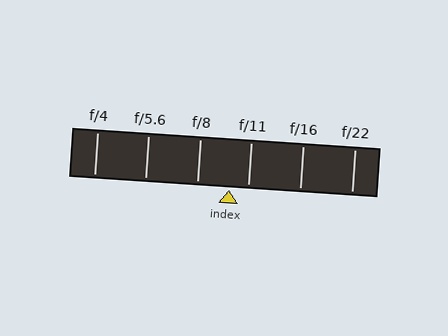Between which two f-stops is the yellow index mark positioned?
The index mark is between f/8 and f/11.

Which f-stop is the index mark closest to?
The index mark is closest to f/11.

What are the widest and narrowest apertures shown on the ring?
The widest aperture shown is f/4 and the narrowest is f/22.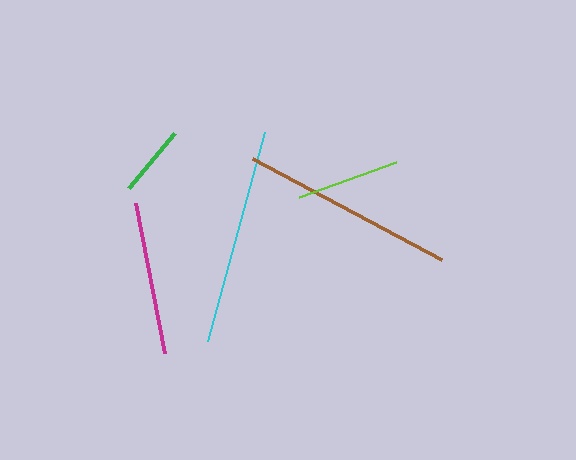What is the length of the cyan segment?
The cyan segment is approximately 217 pixels long.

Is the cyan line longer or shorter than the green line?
The cyan line is longer than the green line.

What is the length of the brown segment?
The brown segment is approximately 214 pixels long.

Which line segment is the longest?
The cyan line is the longest at approximately 217 pixels.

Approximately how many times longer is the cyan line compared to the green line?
The cyan line is approximately 3.1 times the length of the green line.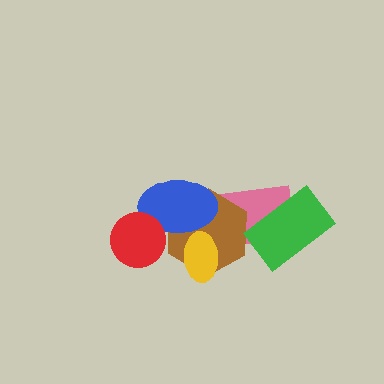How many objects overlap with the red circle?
1 object overlaps with the red circle.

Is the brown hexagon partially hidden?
Yes, it is partially covered by another shape.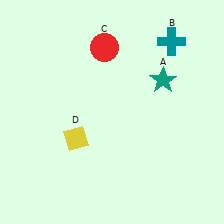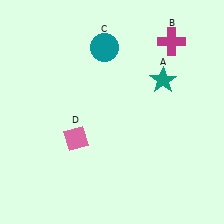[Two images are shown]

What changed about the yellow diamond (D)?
In Image 1, D is yellow. In Image 2, it changed to pink.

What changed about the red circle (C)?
In Image 1, C is red. In Image 2, it changed to teal.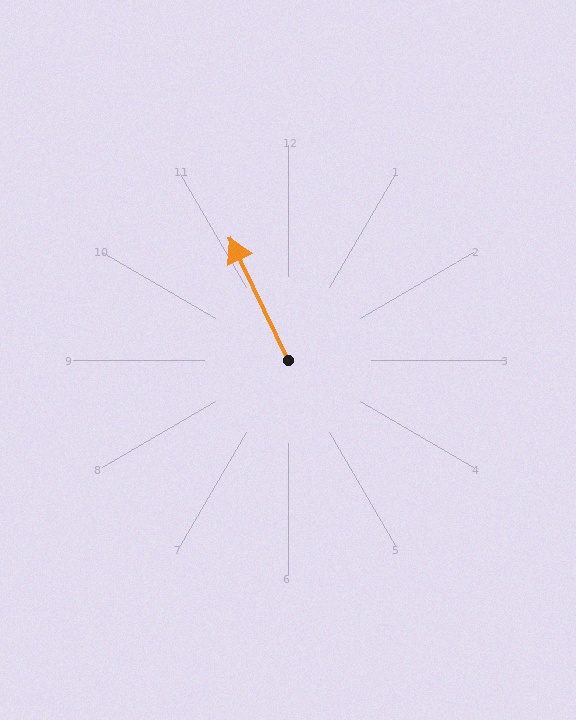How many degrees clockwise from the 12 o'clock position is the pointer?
Approximately 334 degrees.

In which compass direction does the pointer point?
Northwest.